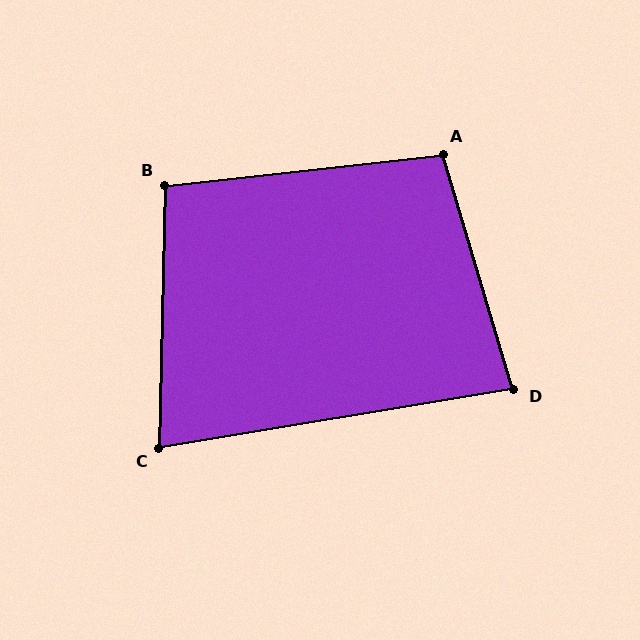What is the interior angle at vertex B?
Approximately 97 degrees (obtuse).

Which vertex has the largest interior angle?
A, at approximately 101 degrees.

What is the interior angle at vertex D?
Approximately 83 degrees (acute).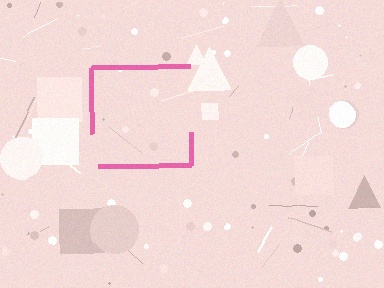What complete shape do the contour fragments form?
The contour fragments form a square.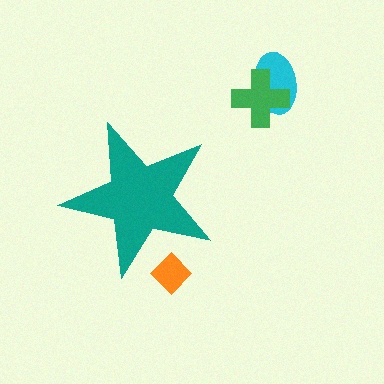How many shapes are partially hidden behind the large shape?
1 shape is partially hidden.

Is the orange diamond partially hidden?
Yes, the orange diamond is partially hidden behind the teal star.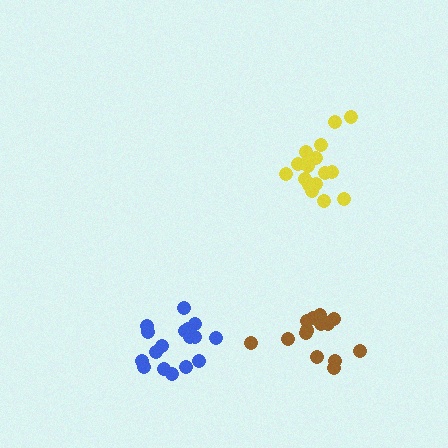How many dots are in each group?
Group 1: 17 dots, Group 2: 17 dots, Group 3: 16 dots (50 total).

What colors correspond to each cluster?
The clusters are colored: blue, yellow, brown.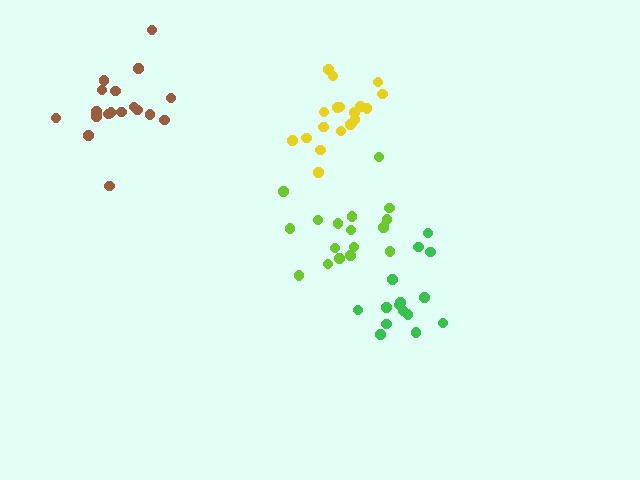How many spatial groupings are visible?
There are 4 spatial groupings.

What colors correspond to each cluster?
The clusters are colored: yellow, green, lime, brown.